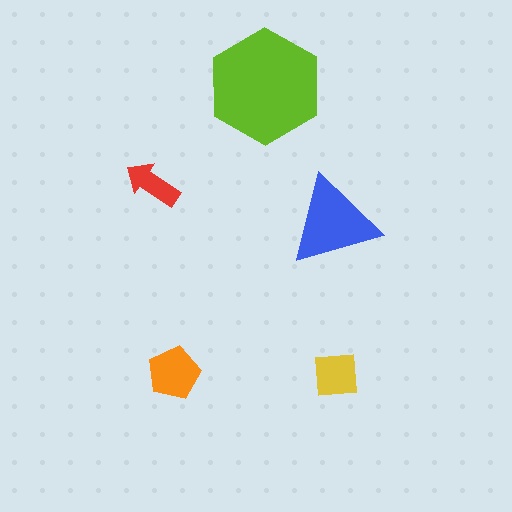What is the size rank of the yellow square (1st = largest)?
4th.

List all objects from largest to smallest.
The lime hexagon, the blue triangle, the orange pentagon, the yellow square, the red arrow.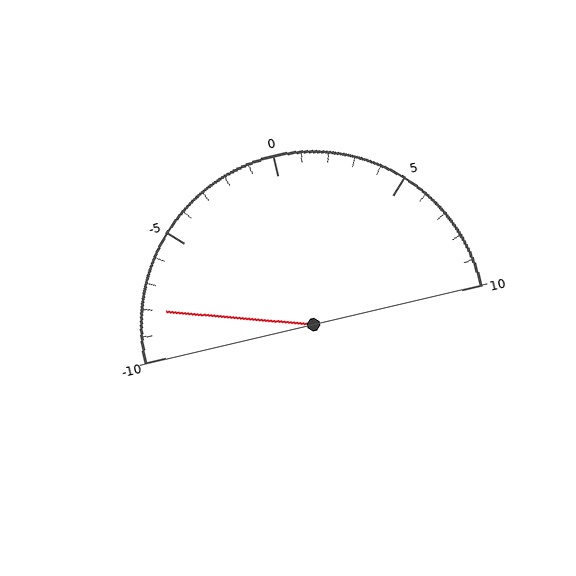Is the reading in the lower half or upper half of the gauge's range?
The reading is in the lower half of the range (-10 to 10).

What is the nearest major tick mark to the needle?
The nearest major tick mark is -10.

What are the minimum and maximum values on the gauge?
The gauge ranges from -10 to 10.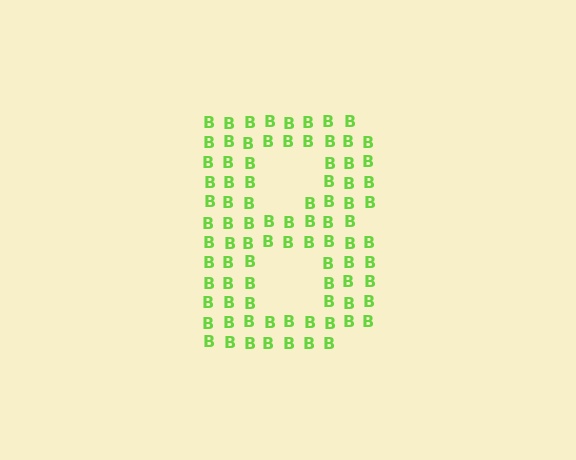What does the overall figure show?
The overall figure shows the letter B.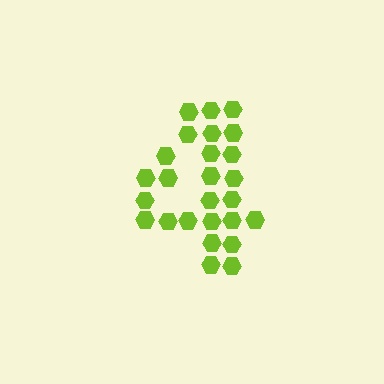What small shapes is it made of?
It is made of small hexagons.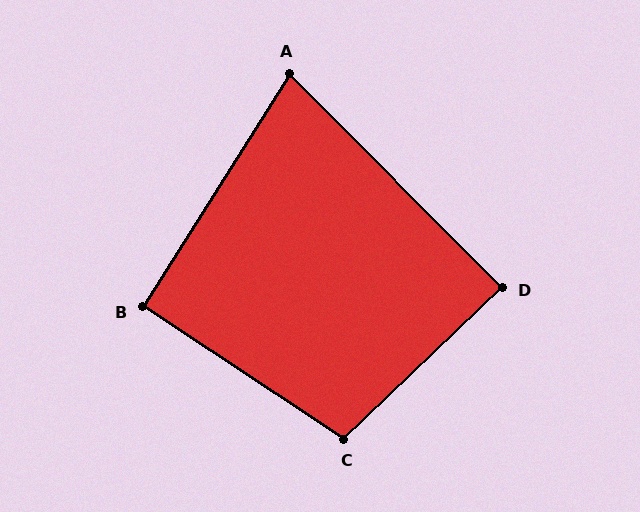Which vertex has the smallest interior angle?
A, at approximately 77 degrees.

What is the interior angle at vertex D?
Approximately 89 degrees (approximately right).